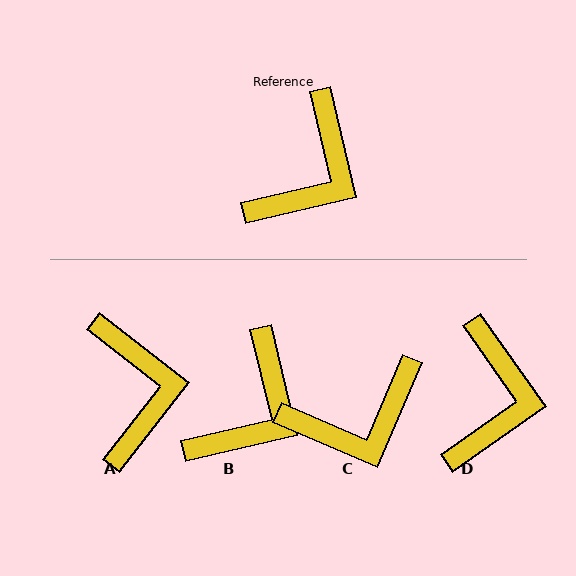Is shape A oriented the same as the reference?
No, it is off by about 39 degrees.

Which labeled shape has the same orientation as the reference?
B.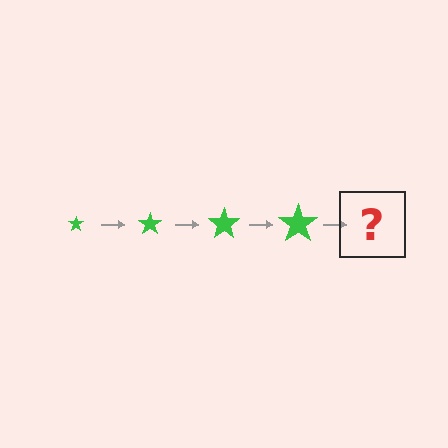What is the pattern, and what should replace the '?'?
The pattern is that the star gets progressively larger each step. The '?' should be a green star, larger than the previous one.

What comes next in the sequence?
The next element should be a green star, larger than the previous one.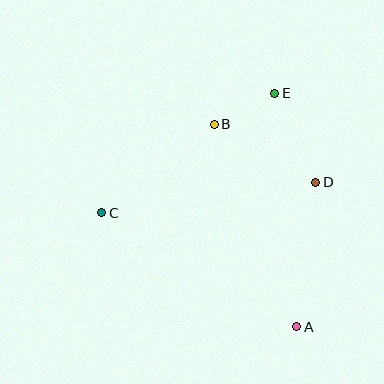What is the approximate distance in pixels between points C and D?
The distance between C and D is approximately 216 pixels.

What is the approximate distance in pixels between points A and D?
The distance between A and D is approximately 146 pixels.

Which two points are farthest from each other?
Points A and E are farthest from each other.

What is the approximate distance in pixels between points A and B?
The distance between A and B is approximately 219 pixels.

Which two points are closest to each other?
Points B and E are closest to each other.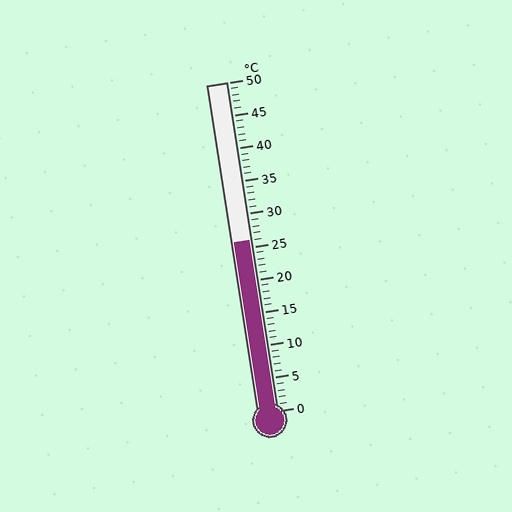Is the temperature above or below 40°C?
The temperature is below 40°C.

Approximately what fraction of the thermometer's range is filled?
The thermometer is filled to approximately 50% of its range.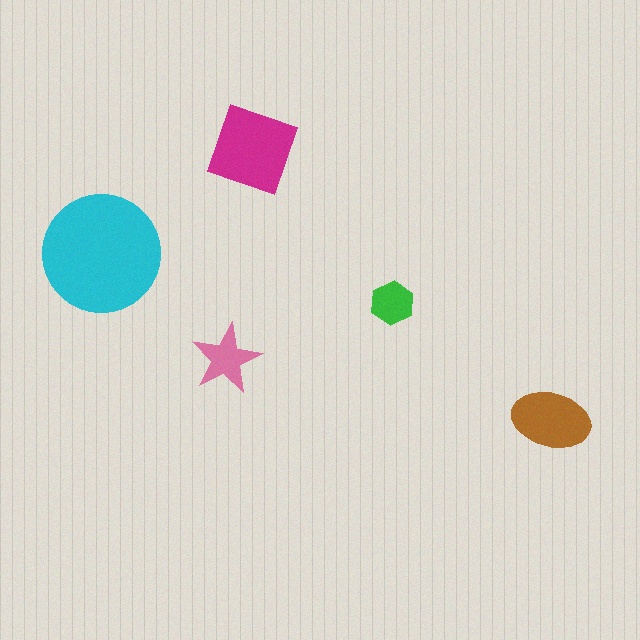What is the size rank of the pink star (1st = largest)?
4th.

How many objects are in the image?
There are 5 objects in the image.